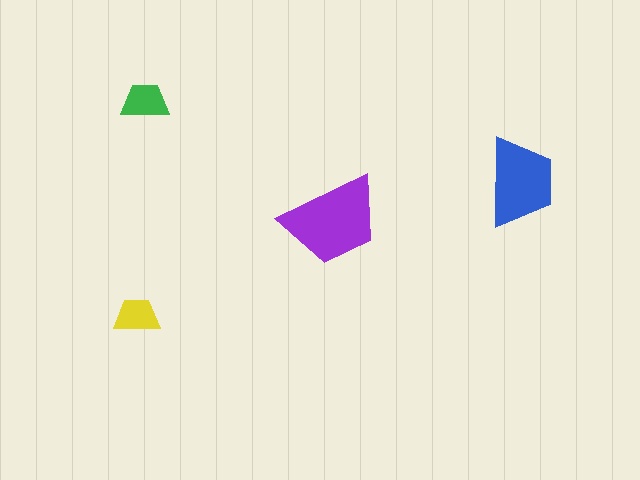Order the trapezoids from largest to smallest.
the purple one, the blue one, the green one, the yellow one.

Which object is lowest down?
The yellow trapezoid is bottommost.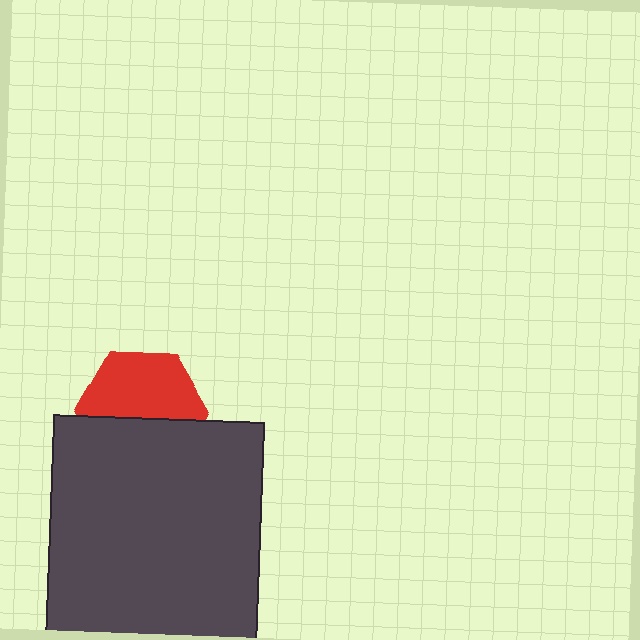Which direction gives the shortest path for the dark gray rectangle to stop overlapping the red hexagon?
Moving down gives the shortest separation.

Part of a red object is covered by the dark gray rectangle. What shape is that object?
It is a hexagon.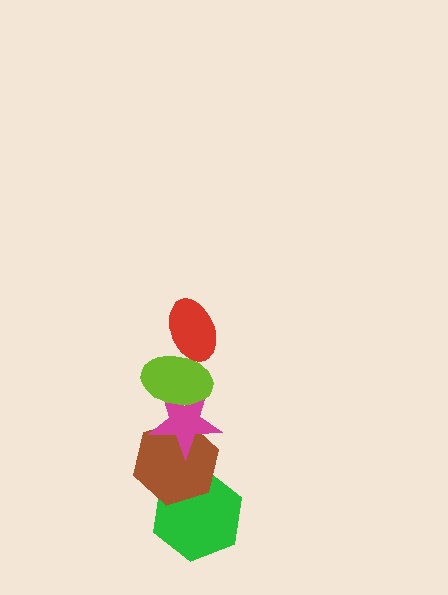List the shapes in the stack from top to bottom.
From top to bottom: the red ellipse, the lime ellipse, the magenta star, the brown hexagon, the green hexagon.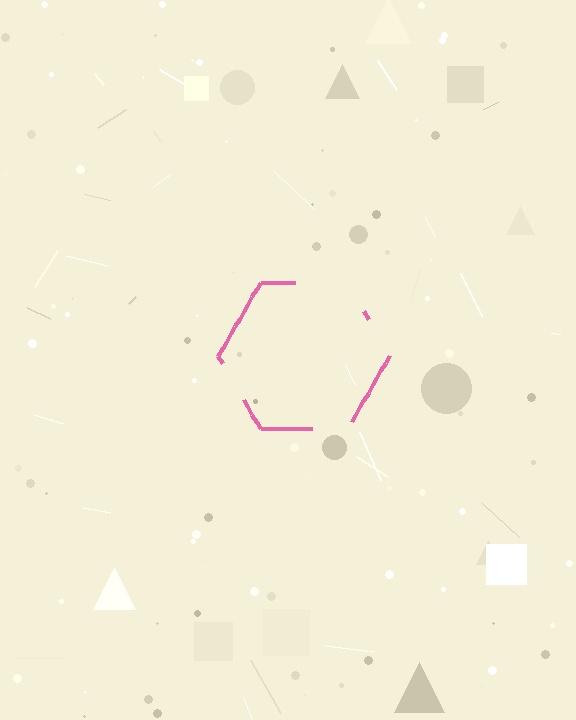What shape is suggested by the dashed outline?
The dashed outline suggests a hexagon.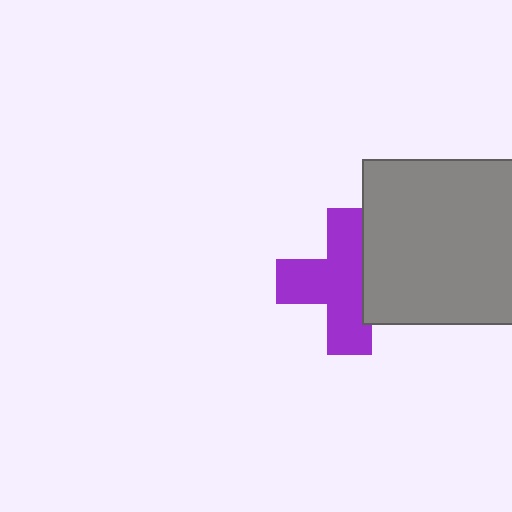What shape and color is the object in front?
The object in front is a gray square.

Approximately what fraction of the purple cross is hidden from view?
Roughly 31% of the purple cross is hidden behind the gray square.